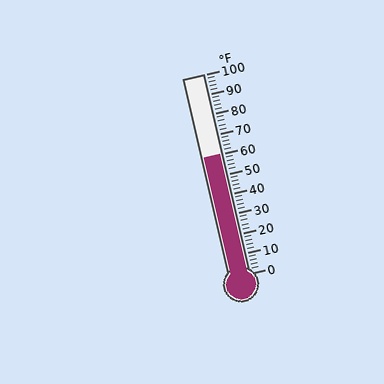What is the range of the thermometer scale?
The thermometer scale ranges from 0°F to 100°F.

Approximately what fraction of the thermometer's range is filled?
The thermometer is filled to approximately 60% of its range.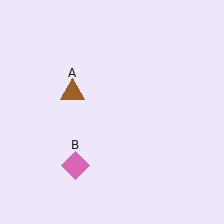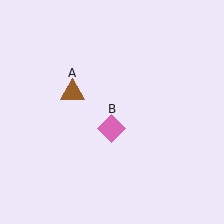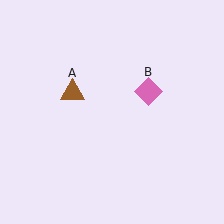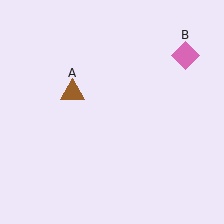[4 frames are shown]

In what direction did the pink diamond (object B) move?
The pink diamond (object B) moved up and to the right.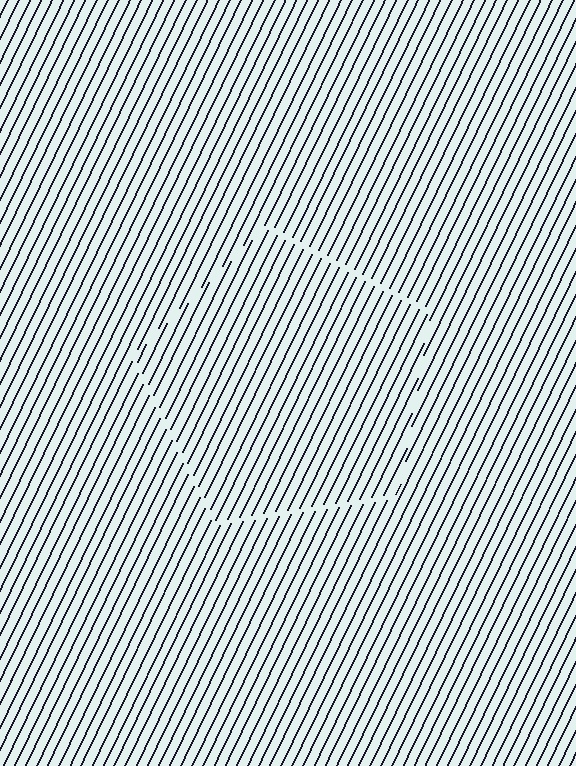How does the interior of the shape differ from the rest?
The interior of the shape contains the same grating, shifted by half a period — the contour is defined by the phase discontinuity where line-ends from the inner and outer gratings abut.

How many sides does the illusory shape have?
5 sides — the line-ends trace a pentagon.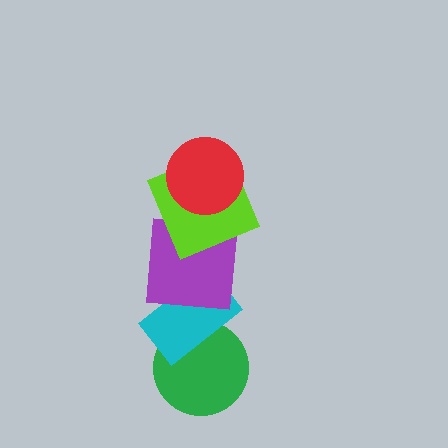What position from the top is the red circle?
The red circle is 1st from the top.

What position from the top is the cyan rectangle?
The cyan rectangle is 4th from the top.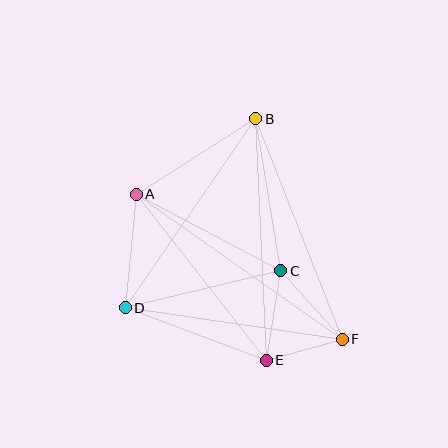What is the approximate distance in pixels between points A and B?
The distance between A and B is approximately 141 pixels.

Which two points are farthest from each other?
Points A and F are farthest from each other.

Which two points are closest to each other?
Points E and F are closest to each other.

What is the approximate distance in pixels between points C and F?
The distance between C and F is approximately 92 pixels.